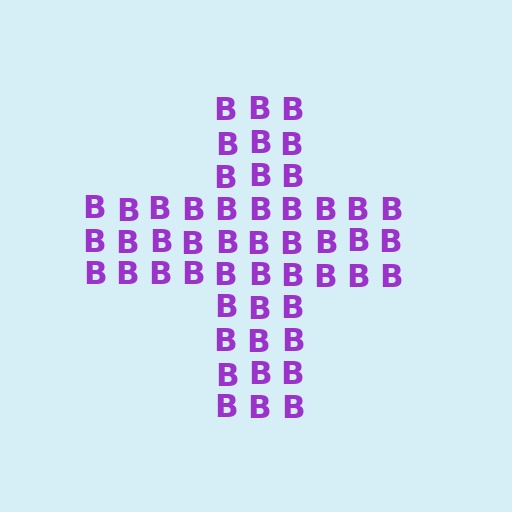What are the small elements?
The small elements are letter B's.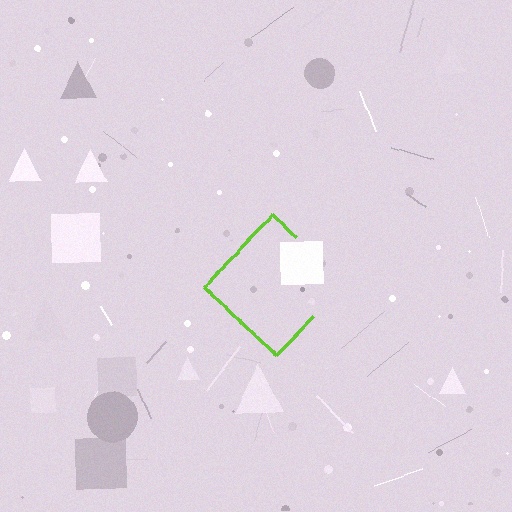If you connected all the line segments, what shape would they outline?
They would outline a diamond.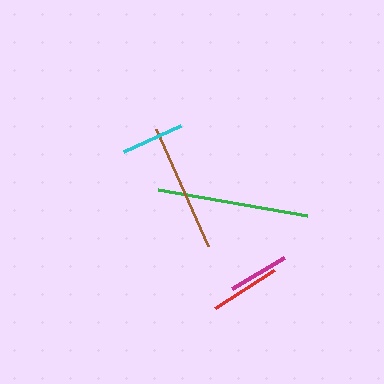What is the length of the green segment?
The green segment is approximately 152 pixels long.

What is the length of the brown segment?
The brown segment is approximately 127 pixels long.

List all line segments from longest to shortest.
From longest to shortest: green, brown, red, cyan, magenta.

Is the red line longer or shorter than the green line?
The green line is longer than the red line.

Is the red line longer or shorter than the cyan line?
The red line is longer than the cyan line.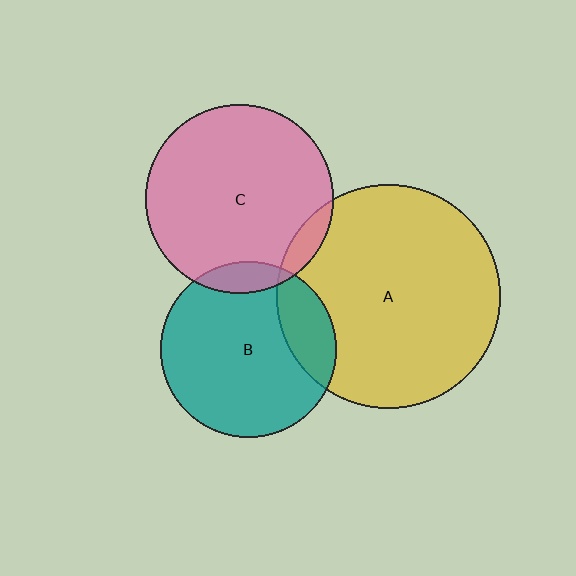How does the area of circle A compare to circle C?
Approximately 1.4 times.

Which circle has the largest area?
Circle A (yellow).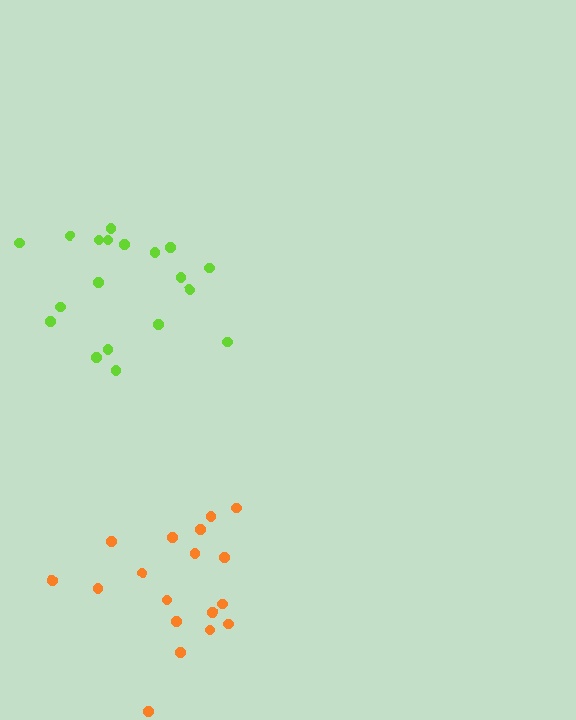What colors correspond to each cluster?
The clusters are colored: lime, orange.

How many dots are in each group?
Group 1: 19 dots, Group 2: 18 dots (37 total).